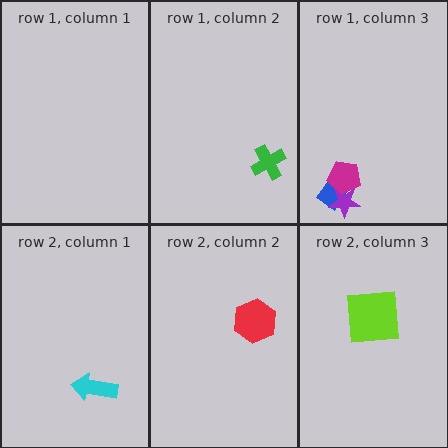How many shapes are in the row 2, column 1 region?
1.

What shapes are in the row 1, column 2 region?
The green cross.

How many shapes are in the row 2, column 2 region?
1.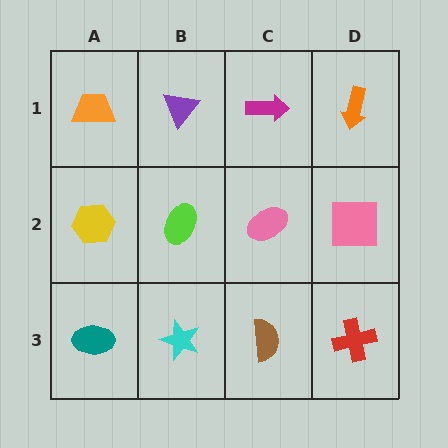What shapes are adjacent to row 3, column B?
A lime ellipse (row 2, column B), a teal ellipse (row 3, column A), a brown semicircle (row 3, column C).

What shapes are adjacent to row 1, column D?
A pink square (row 2, column D), a magenta arrow (row 1, column C).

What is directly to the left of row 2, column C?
A lime ellipse.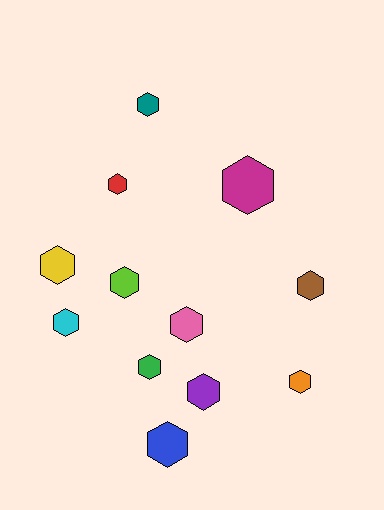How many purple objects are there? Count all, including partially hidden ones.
There is 1 purple object.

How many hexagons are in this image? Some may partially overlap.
There are 12 hexagons.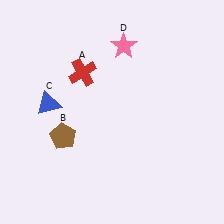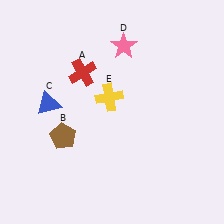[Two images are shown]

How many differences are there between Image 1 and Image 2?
There is 1 difference between the two images.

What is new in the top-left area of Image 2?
A yellow cross (E) was added in the top-left area of Image 2.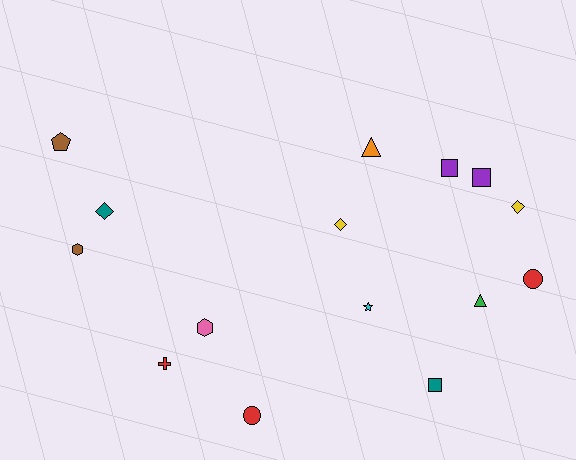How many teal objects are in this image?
There are 2 teal objects.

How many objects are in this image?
There are 15 objects.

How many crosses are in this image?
There is 1 cross.